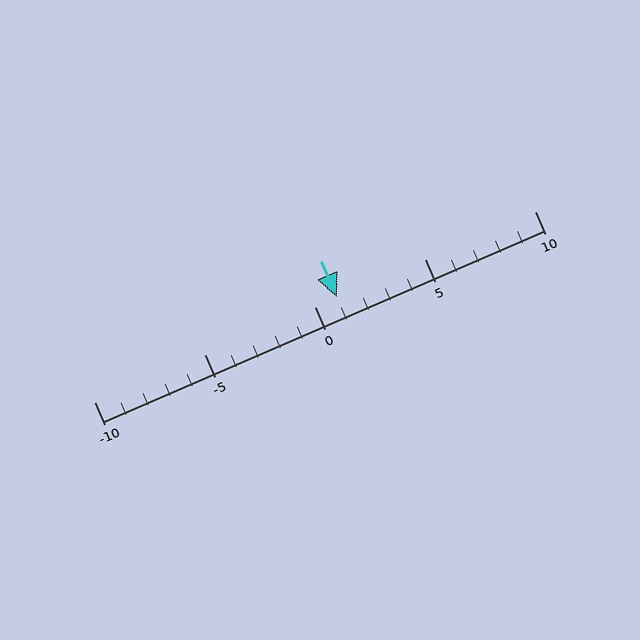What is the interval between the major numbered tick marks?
The major tick marks are spaced 5 units apart.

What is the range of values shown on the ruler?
The ruler shows values from -10 to 10.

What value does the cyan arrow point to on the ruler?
The cyan arrow points to approximately 1.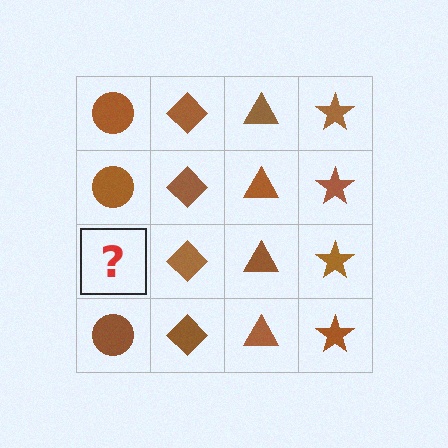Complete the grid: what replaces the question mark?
The question mark should be replaced with a brown circle.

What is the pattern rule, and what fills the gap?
The rule is that each column has a consistent shape. The gap should be filled with a brown circle.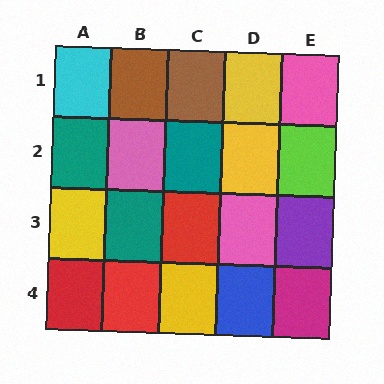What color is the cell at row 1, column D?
Yellow.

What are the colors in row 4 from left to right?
Red, red, yellow, blue, magenta.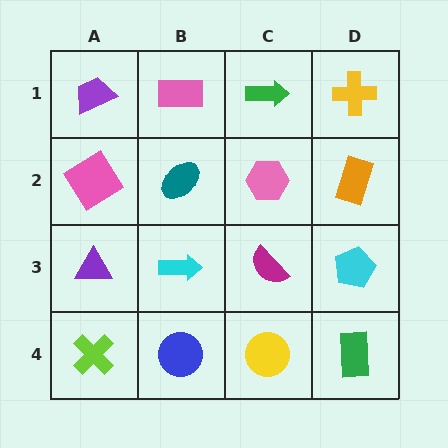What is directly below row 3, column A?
A lime cross.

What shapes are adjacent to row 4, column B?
A cyan arrow (row 3, column B), a lime cross (row 4, column A), a yellow circle (row 4, column C).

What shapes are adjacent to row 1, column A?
A pink diamond (row 2, column A), a pink rectangle (row 1, column B).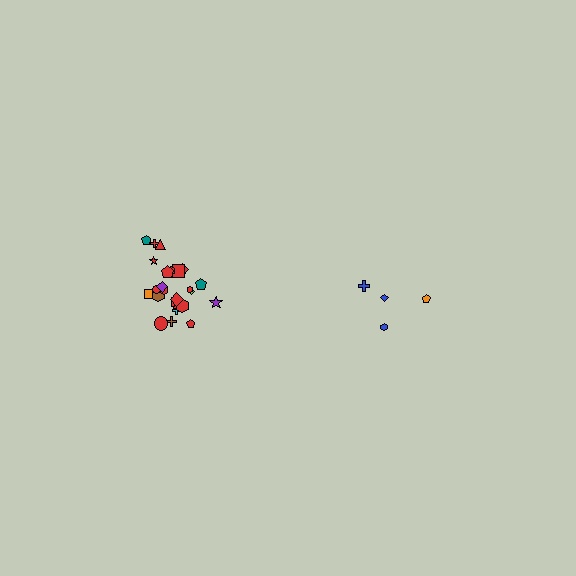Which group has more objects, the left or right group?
The left group.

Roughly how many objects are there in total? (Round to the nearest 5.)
Roughly 30 objects in total.